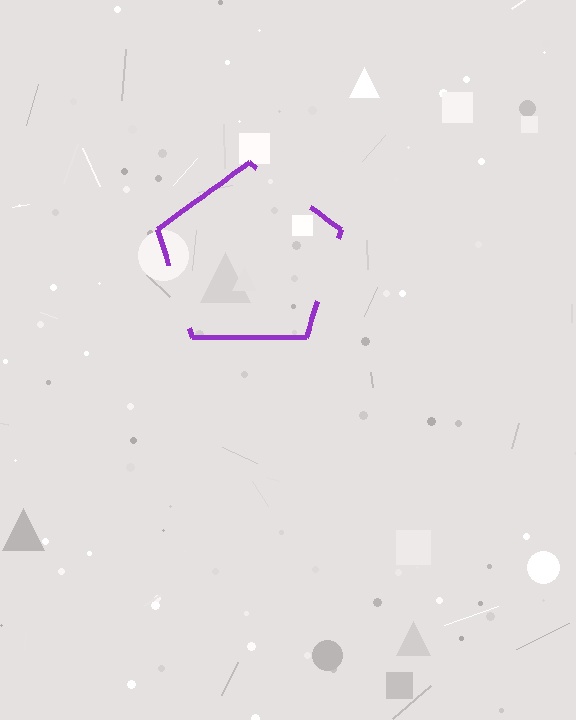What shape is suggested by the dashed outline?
The dashed outline suggests a pentagon.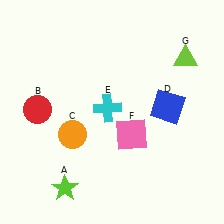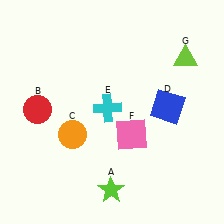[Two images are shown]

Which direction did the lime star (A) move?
The lime star (A) moved right.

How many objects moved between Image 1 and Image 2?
1 object moved between the two images.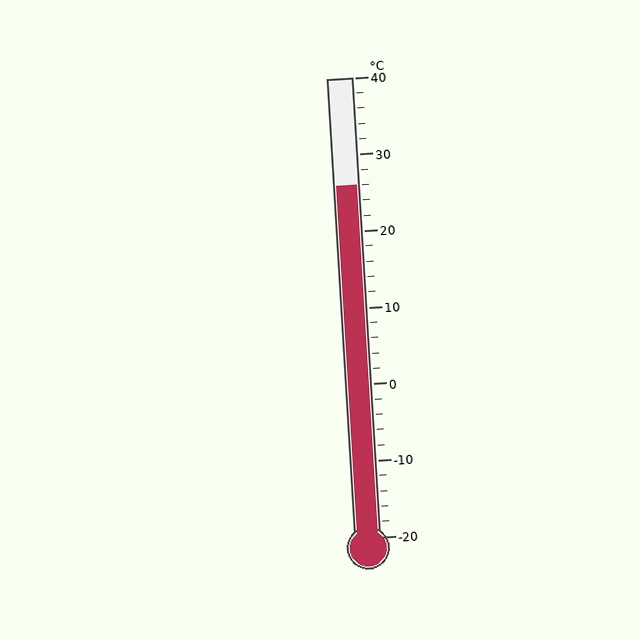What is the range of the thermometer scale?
The thermometer scale ranges from -20°C to 40°C.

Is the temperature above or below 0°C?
The temperature is above 0°C.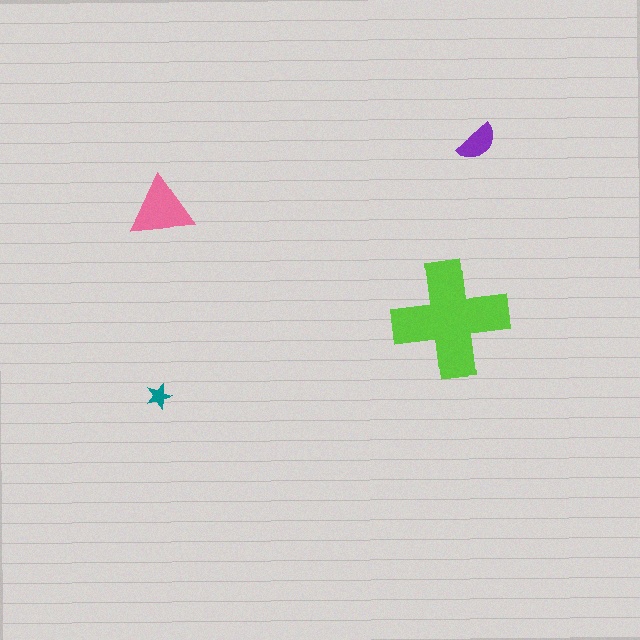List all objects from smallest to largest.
The teal star, the purple semicircle, the pink triangle, the lime cross.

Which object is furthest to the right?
The purple semicircle is rightmost.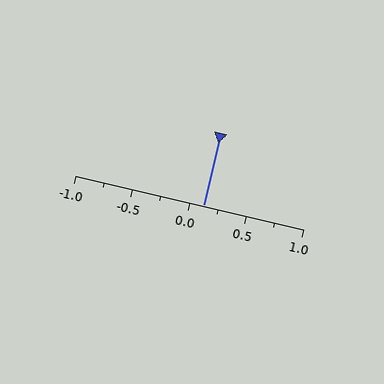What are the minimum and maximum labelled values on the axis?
The axis runs from -1.0 to 1.0.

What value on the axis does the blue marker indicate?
The marker indicates approximately 0.12.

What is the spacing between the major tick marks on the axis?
The major ticks are spaced 0.5 apart.